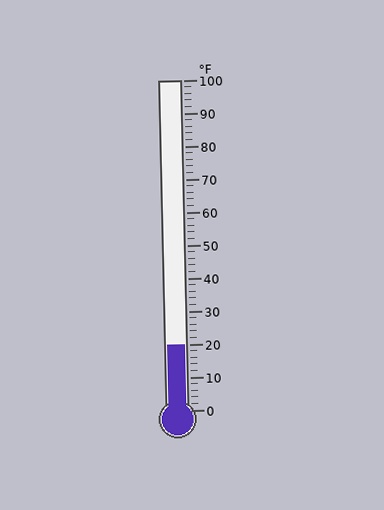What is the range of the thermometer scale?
The thermometer scale ranges from 0°F to 100°F.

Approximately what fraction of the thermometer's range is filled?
The thermometer is filled to approximately 20% of its range.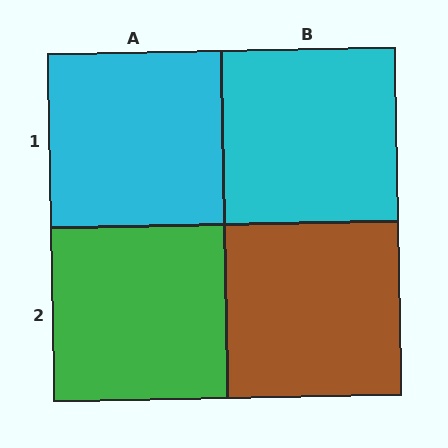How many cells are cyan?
2 cells are cyan.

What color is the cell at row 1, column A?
Cyan.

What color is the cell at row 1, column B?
Cyan.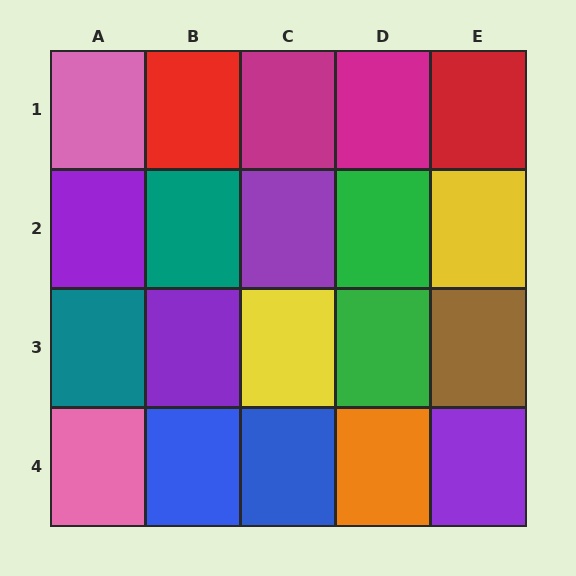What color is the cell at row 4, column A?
Pink.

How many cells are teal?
2 cells are teal.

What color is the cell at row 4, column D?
Orange.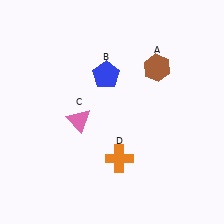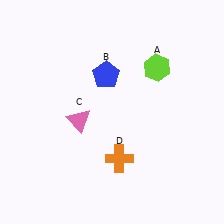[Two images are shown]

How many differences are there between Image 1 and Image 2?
There is 1 difference between the two images.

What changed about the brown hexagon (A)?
In Image 1, A is brown. In Image 2, it changed to lime.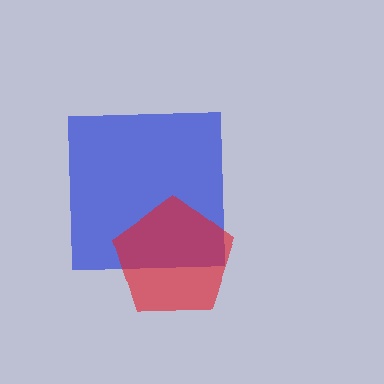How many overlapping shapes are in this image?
There are 2 overlapping shapes in the image.